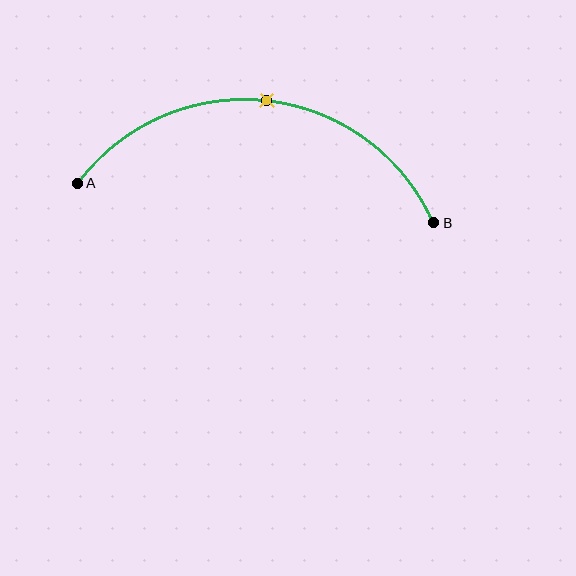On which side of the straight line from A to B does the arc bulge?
The arc bulges above the straight line connecting A and B.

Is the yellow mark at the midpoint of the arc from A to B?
Yes. The yellow mark lies on the arc at equal arc-length from both A and B — it is the arc midpoint.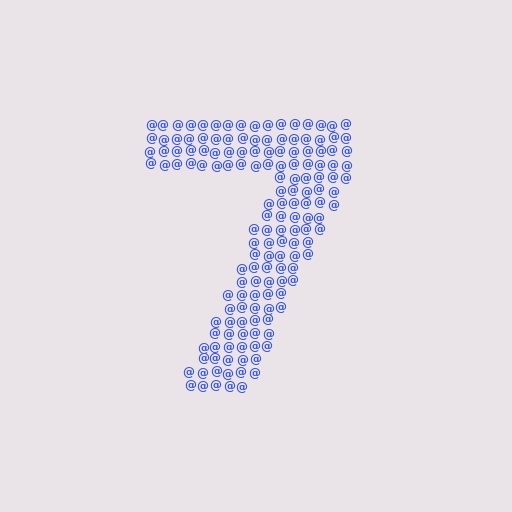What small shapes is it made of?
It is made of small at signs.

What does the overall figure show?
The overall figure shows the digit 7.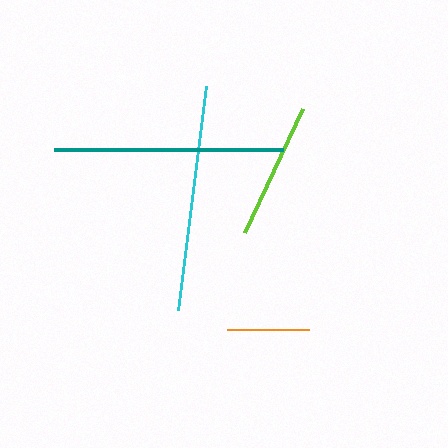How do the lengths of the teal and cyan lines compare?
The teal and cyan lines are approximately the same length.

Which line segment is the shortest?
The orange line is the shortest at approximately 81 pixels.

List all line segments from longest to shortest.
From longest to shortest: teal, cyan, lime, orange.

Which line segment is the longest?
The teal line is the longest at approximately 228 pixels.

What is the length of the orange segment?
The orange segment is approximately 81 pixels long.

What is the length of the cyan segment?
The cyan segment is approximately 226 pixels long.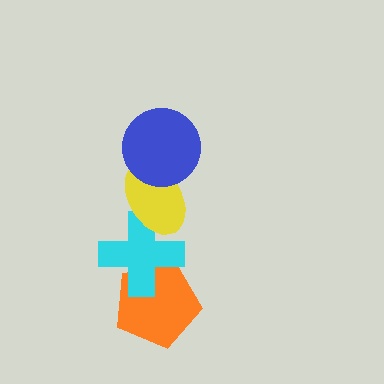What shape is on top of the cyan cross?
The yellow ellipse is on top of the cyan cross.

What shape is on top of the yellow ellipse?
The blue circle is on top of the yellow ellipse.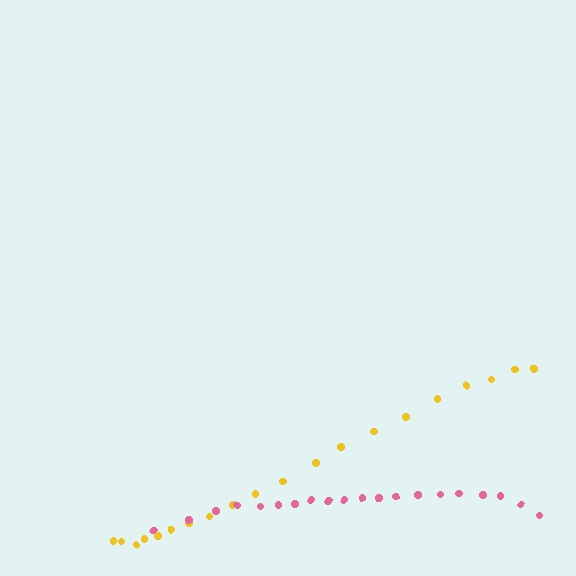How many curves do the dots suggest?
There are 2 distinct paths.